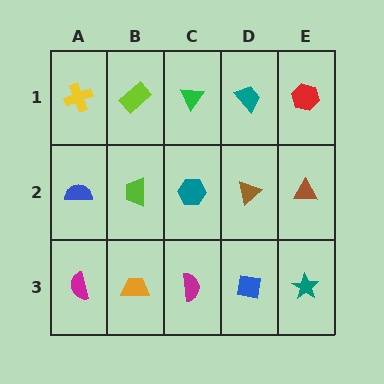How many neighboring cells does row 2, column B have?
4.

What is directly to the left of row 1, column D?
A green triangle.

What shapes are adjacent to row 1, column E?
A brown triangle (row 2, column E), a teal trapezoid (row 1, column D).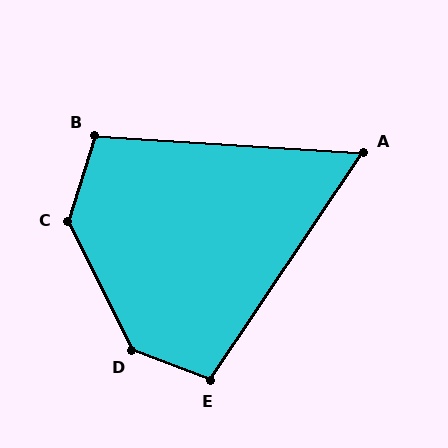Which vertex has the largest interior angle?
D, at approximately 137 degrees.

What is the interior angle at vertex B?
Approximately 104 degrees (obtuse).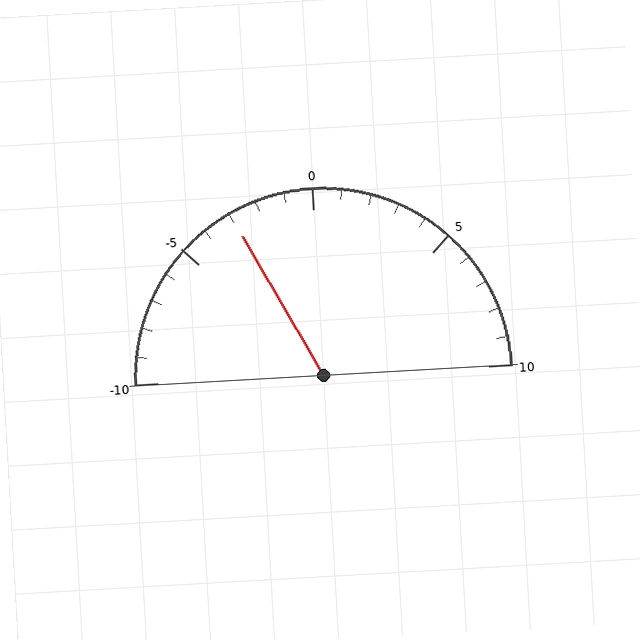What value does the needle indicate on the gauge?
The needle indicates approximately -3.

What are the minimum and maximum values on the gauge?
The gauge ranges from -10 to 10.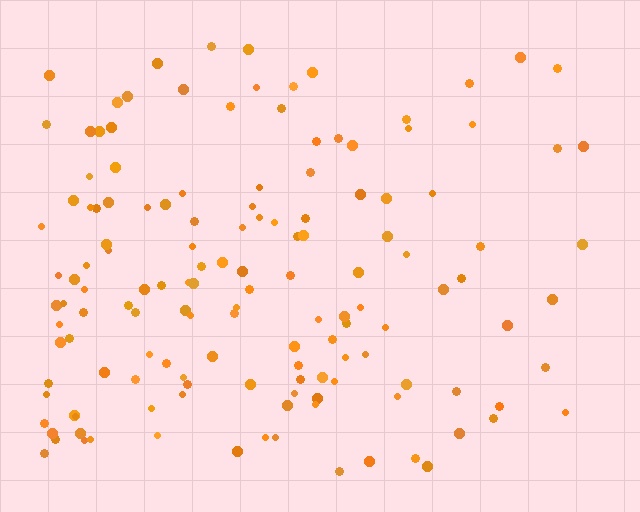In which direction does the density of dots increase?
From right to left, with the left side densest.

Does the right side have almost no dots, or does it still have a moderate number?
Still a moderate number, just noticeably fewer than the left.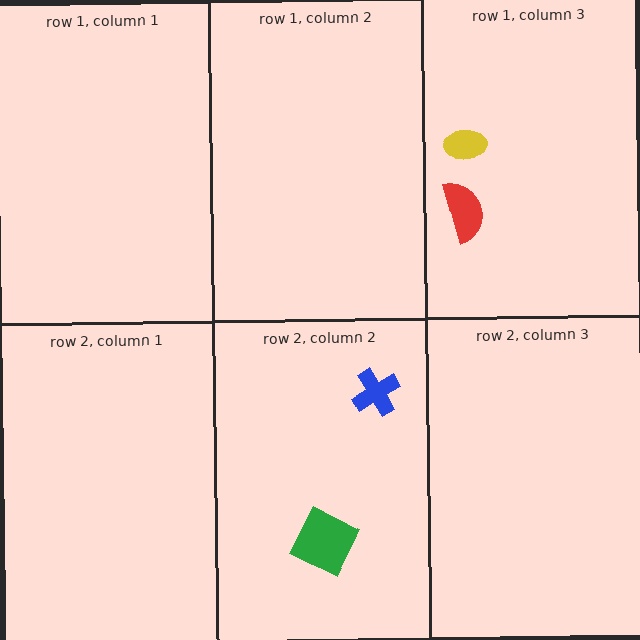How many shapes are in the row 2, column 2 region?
2.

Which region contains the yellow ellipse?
The row 1, column 3 region.